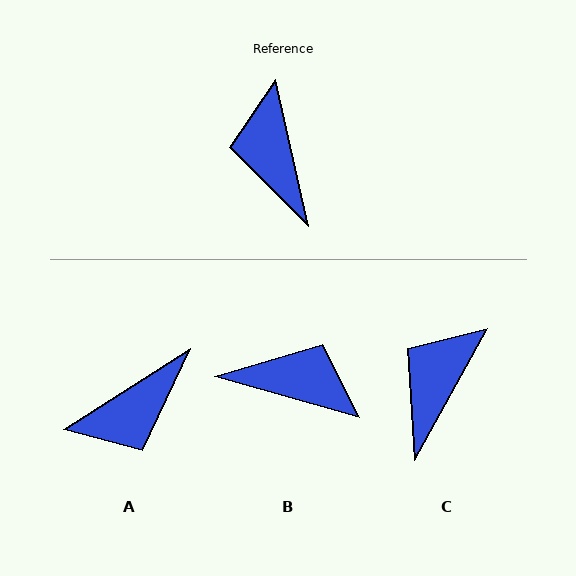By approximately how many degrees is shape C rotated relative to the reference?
Approximately 41 degrees clockwise.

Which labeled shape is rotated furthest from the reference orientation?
B, about 118 degrees away.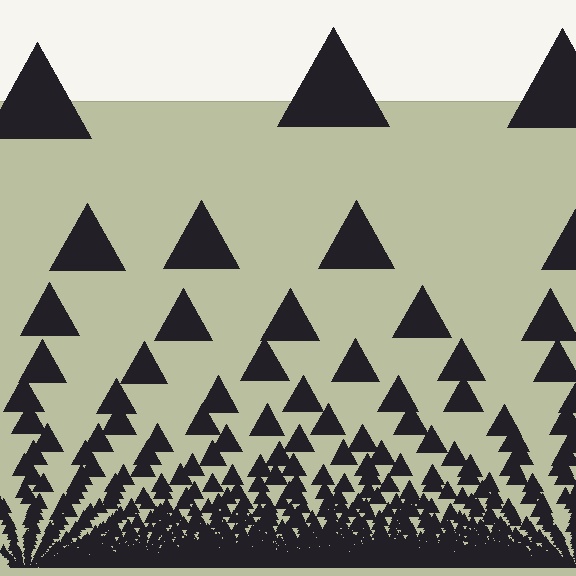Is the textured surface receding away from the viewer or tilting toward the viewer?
The surface appears to tilt toward the viewer. Texture elements get larger and sparser toward the top.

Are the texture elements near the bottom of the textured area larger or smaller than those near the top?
Smaller. The gradient is inverted — elements near the bottom are smaller and denser.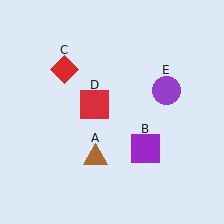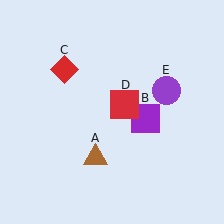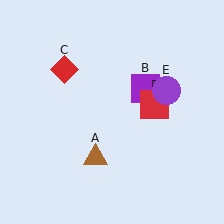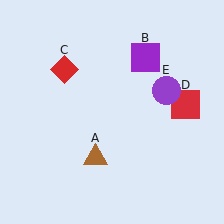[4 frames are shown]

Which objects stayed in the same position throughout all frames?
Brown triangle (object A) and red diamond (object C) and purple circle (object E) remained stationary.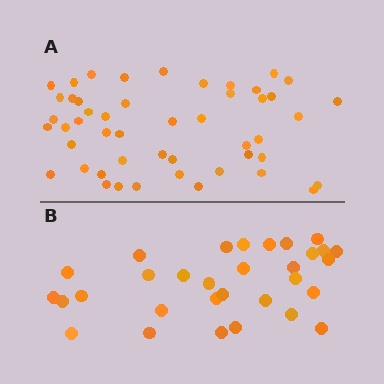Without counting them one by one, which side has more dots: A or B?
Region A (the top region) has more dots.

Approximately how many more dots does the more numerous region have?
Region A has approximately 20 more dots than region B.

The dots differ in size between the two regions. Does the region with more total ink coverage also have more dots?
No. Region B has more total ink coverage because its dots are larger, but region A actually contains more individual dots. Total area can be misleading — the number of items is what matters here.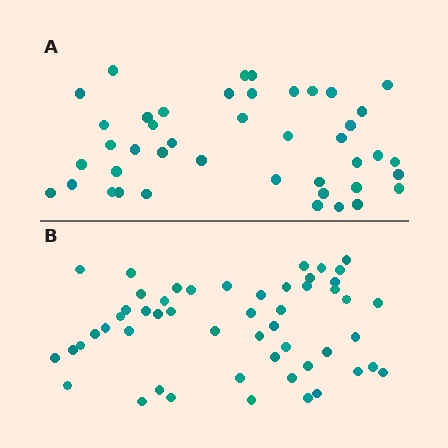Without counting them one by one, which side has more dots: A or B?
Region B (the bottom region) has more dots.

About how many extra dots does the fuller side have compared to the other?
Region B has roughly 8 or so more dots than region A.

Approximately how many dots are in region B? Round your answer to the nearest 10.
About 50 dots. (The exact count is 52, which rounds to 50.)